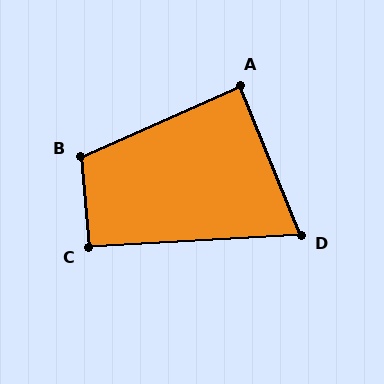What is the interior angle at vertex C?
Approximately 92 degrees (approximately right).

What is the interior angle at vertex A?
Approximately 88 degrees (approximately right).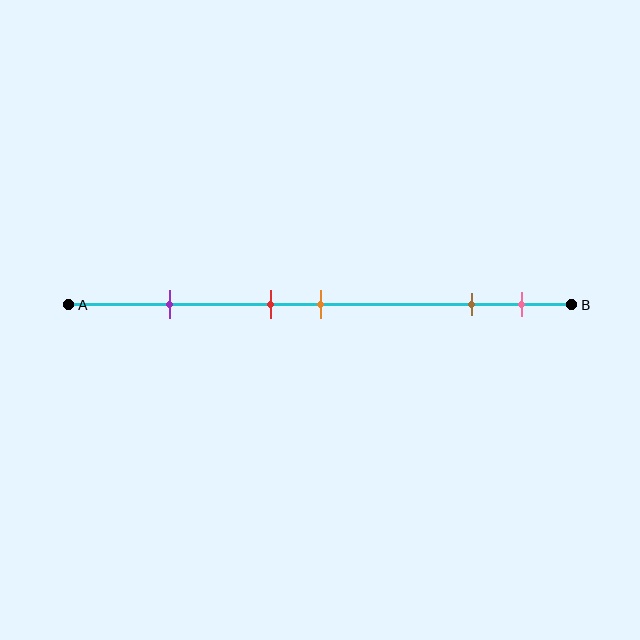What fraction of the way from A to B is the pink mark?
The pink mark is approximately 90% (0.9) of the way from A to B.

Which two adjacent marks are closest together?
The red and orange marks are the closest adjacent pair.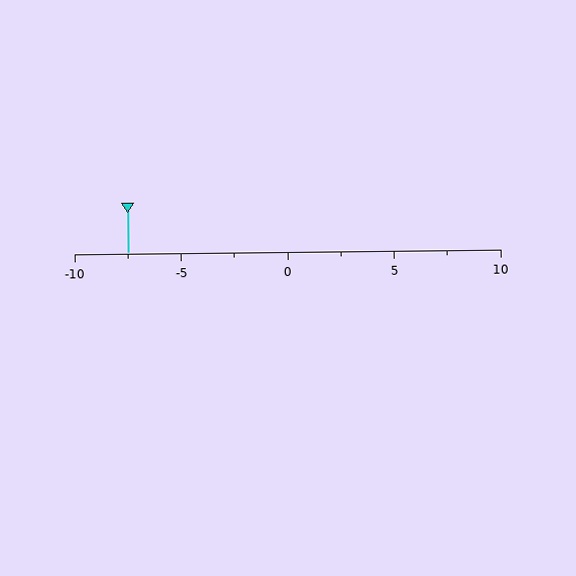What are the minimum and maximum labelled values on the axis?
The axis runs from -10 to 10.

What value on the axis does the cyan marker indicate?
The marker indicates approximately -7.5.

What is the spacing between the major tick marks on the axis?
The major ticks are spaced 5 apart.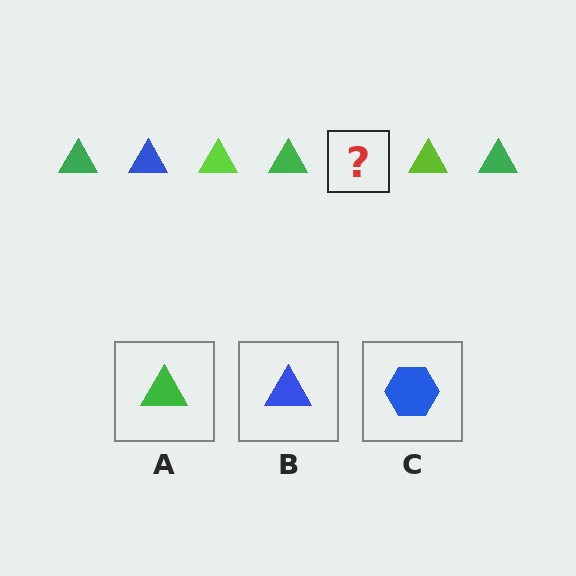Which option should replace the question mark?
Option B.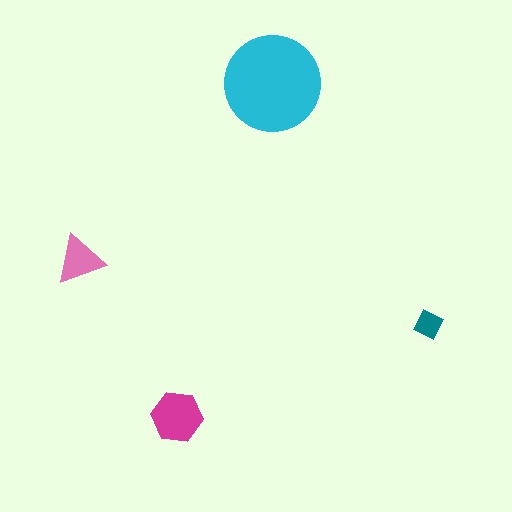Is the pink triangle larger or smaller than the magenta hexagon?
Smaller.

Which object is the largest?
The cyan circle.